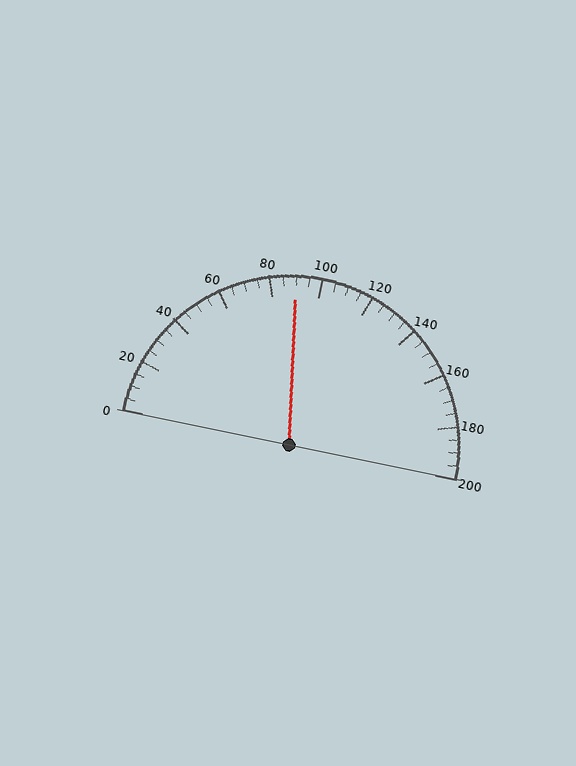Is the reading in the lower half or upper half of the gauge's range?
The reading is in the lower half of the range (0 to 200).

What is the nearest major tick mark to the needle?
The nearest major tick mark is 80.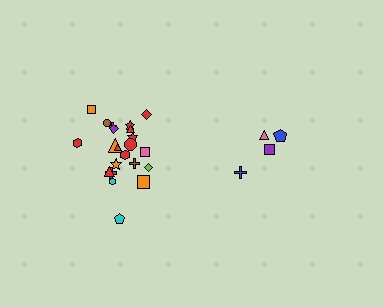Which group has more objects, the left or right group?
The left group.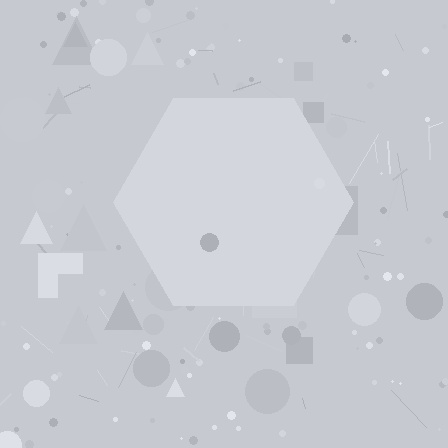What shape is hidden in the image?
A hexagon is hidden in the image.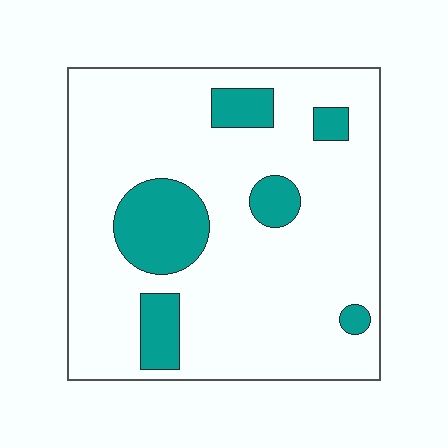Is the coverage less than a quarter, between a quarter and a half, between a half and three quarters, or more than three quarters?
Less than a quarter.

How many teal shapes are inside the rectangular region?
6.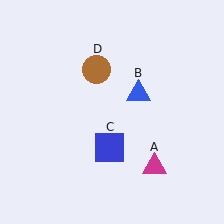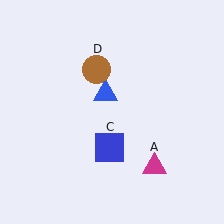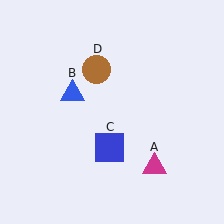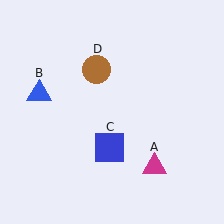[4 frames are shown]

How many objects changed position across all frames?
1 object changed position: blue triangle (object B).